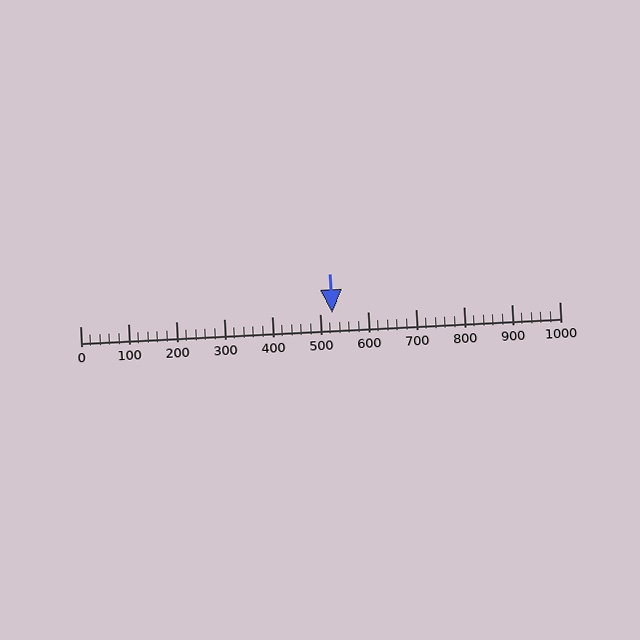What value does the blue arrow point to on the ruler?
The blue arrow points to approximately 526.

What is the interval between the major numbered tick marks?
The major tick marks are spaced 100 units apart.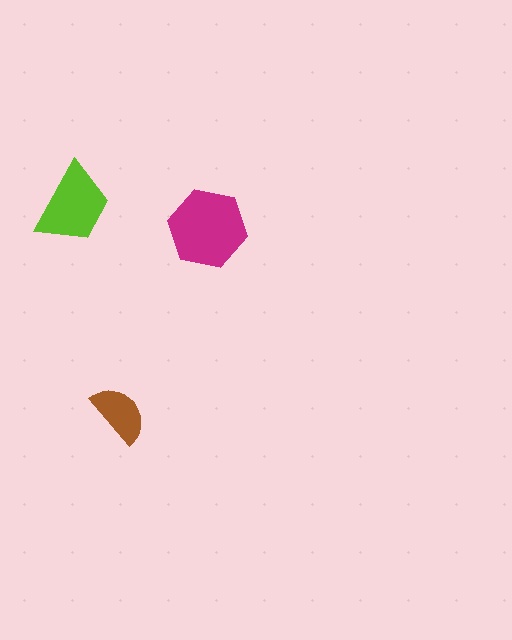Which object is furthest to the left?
The lime trapezoid is leftmost.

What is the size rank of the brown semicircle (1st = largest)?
3rd.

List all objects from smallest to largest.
The brown semicircle, the lime trapezoid, the magenta hexagon.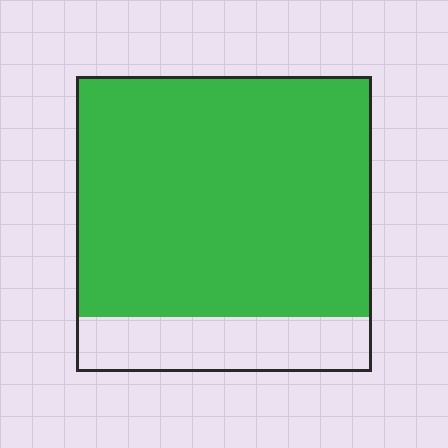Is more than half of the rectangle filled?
Yes.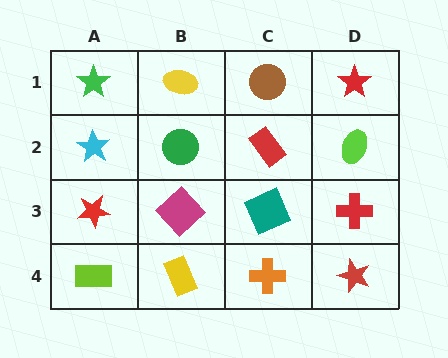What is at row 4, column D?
A red star.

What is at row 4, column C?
An orange cross.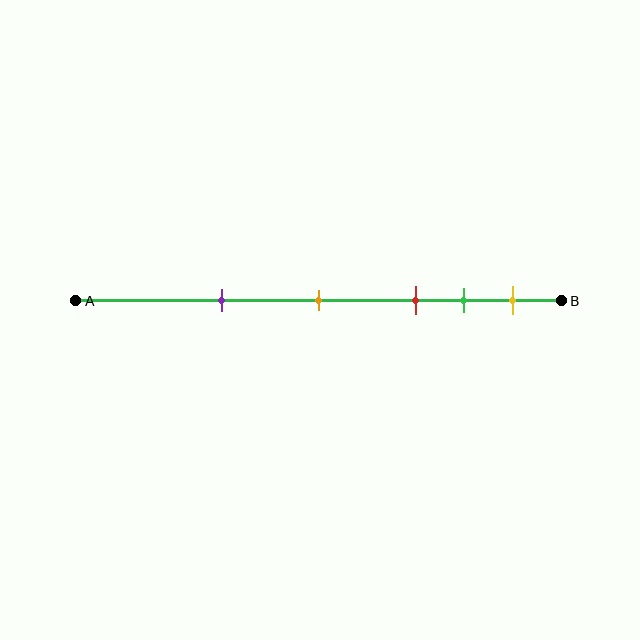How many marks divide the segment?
There are 5 marks dividing the segment.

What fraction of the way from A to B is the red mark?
The red mark is approximately 70% (0.7) of the way from A to B.